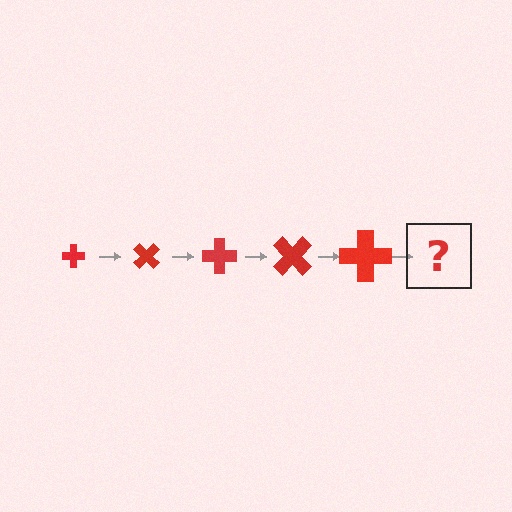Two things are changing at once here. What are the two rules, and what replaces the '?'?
The two rules are that the cross grows larger each step and it rotates 45 degrees each step. The '?' should be a cross, larger than the previous one and rotated 225 degrees from the start.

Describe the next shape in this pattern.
It should be a cross, larger than the previous one and rotated 225 degrees from the start.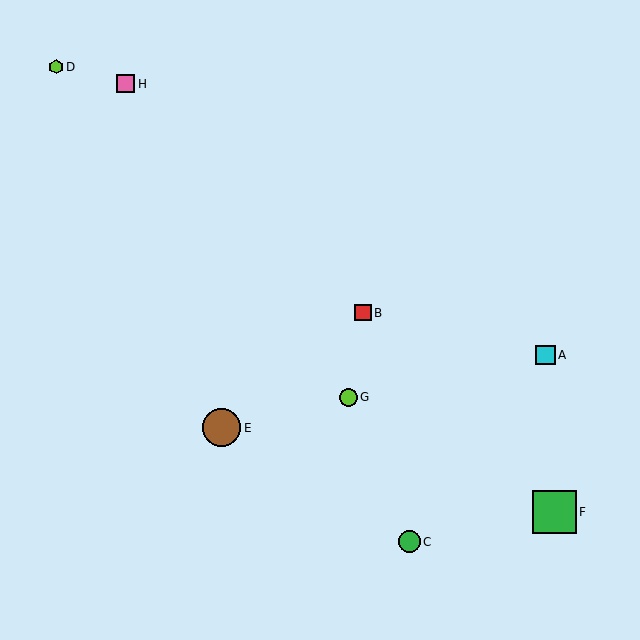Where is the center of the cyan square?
The center of the cyan square is at (546, 355).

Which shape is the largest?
The green square (labeled F) is the largest.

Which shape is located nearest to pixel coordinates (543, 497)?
The green square (labeled F) at (554, 512) is nearest to that location.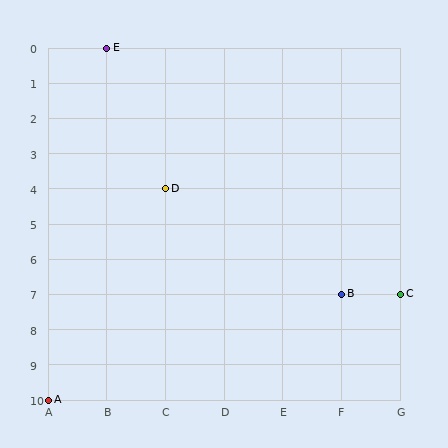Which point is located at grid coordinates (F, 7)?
Point B is at (F, 7).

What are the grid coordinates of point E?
Point E is at grid coordinates (B, 0).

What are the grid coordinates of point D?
Point D is at grid coordinates (C, 4).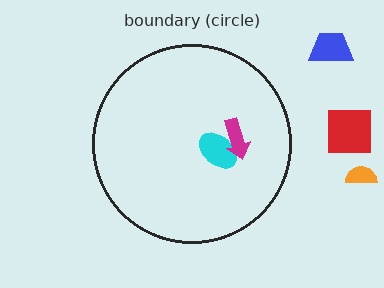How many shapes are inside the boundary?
2 inside, 3 outside.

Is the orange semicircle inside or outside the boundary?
Outside.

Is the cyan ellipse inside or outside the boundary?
Inside.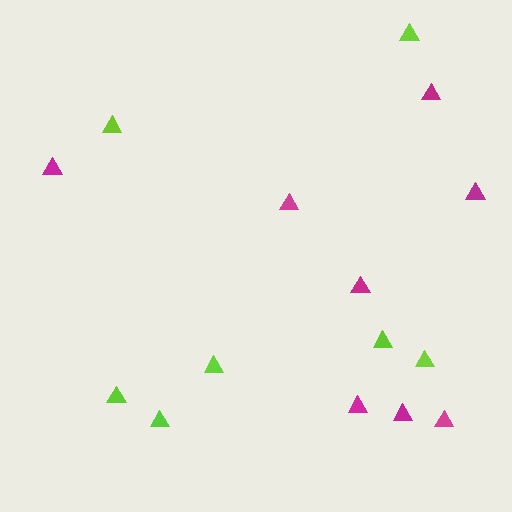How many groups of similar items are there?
There are 2 groups: one group of magenta triangles (8) and one group of lime triangles (7).